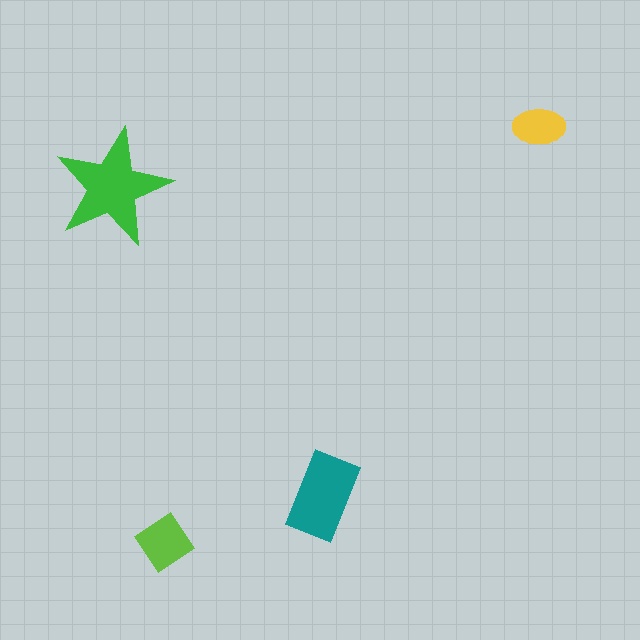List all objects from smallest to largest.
The yellow ellipse, the lime diamond, the teal rectangle, the green star.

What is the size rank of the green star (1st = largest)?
1st.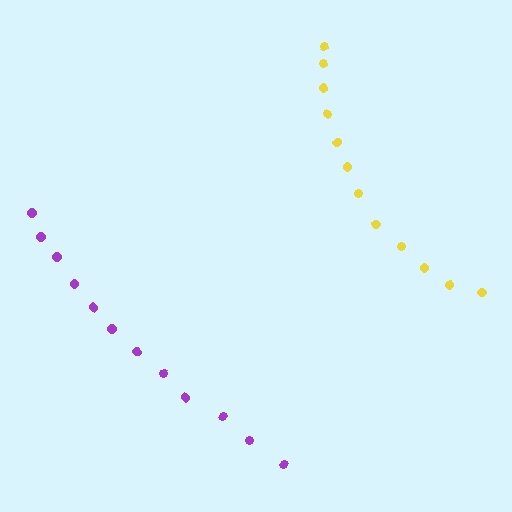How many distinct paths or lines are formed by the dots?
There are 2 distinct paths.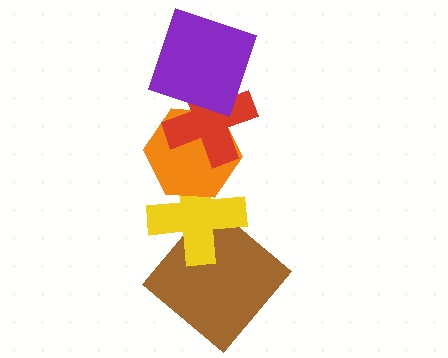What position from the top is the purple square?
The purple square is 1st from the top.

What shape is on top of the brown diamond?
The yellow cross is on top of the brown diamond.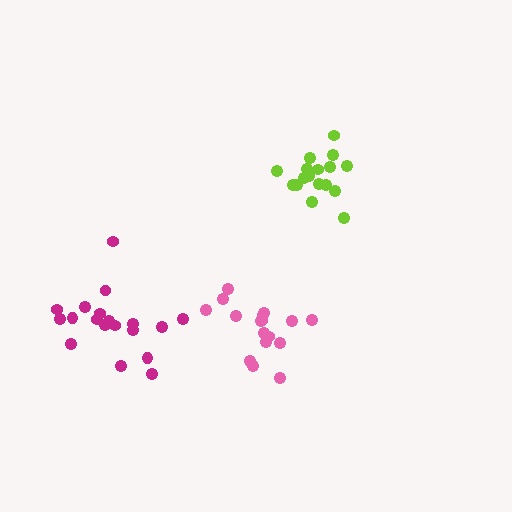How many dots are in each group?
Group 1: 17 dots, Group 2: 17 dots, Group 3: 19 dots (53 total).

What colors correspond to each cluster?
The clusters are colored: lime, pink, magenta.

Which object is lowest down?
The pink cluster is bottommost.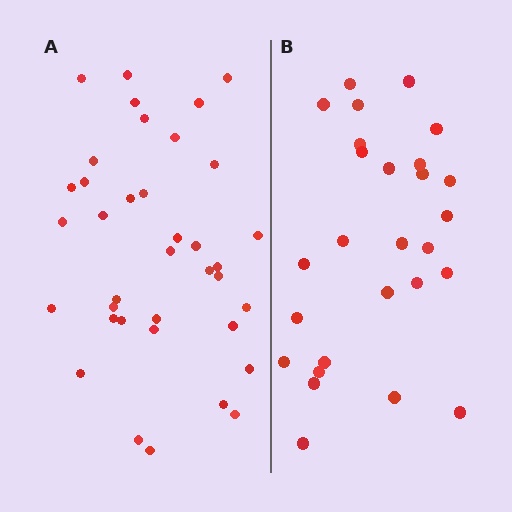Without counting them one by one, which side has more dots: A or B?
Region A (the left region) has more dots.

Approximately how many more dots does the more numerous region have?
Region A has roughly 10 or so more dots than region B.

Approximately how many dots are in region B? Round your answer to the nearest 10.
About 30 dots. (The exact count is 27, which rounds to 30.)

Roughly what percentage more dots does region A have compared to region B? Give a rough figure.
About 35% more.